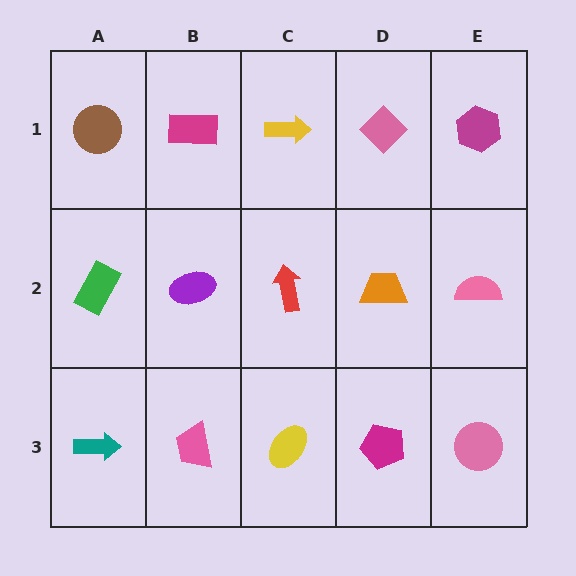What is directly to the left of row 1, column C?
A magenta rectangle.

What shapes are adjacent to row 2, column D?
A pink diamond (row 1, column D), a magenta pentagon (row 3, column D), a red arrow (row 2, column C), a pink semicircle (row 2, column E).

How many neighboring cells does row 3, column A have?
2.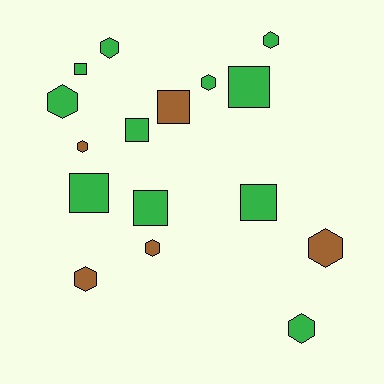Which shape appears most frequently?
Hexagon, with 9 objects.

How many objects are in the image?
There are 16 objects.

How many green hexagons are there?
There are 5 green hexagons.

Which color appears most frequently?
Green, with 11 objects.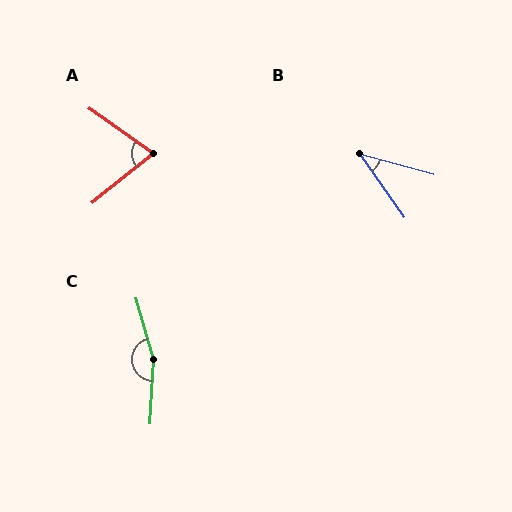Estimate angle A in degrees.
Approximately 74 degrees.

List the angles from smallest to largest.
B (40°), A (74°), C (161°).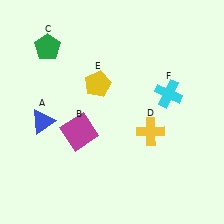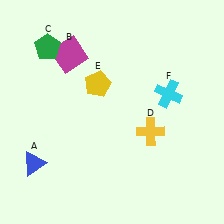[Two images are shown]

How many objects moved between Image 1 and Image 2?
2 objects moved between the two images.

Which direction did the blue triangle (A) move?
The blue triangle (A) moved down.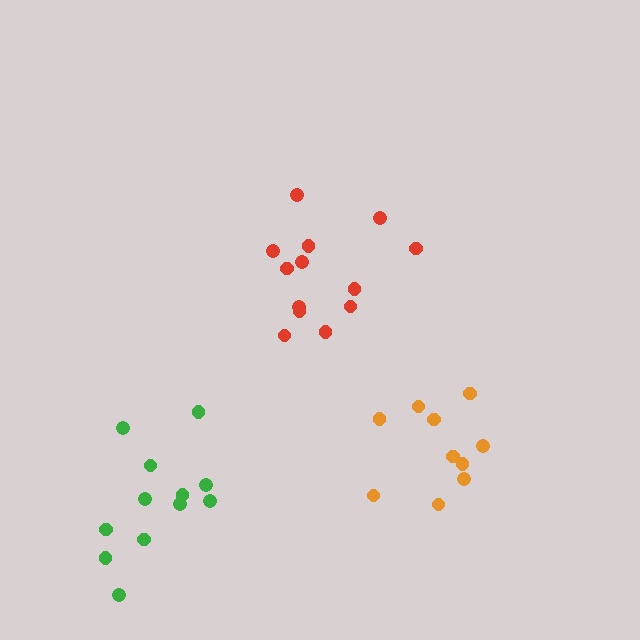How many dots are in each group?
Group 1: 13 dots, Group 2: 12 dots, Group 3: 10 dots (35 total).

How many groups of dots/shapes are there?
There are 3 groups.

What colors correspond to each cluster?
The clusters are colored: red, green, orange.